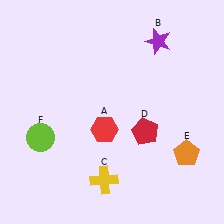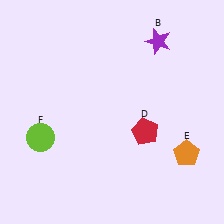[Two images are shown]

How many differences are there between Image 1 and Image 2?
There are 2 differences between the two images.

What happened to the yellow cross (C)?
The yellow cross (C) was removed in Image 2. It was in the bottom-left area of Image 1.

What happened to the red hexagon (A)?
The red hexagon (A) was removed in Image 2. It was in the bottom-left area of Image 1.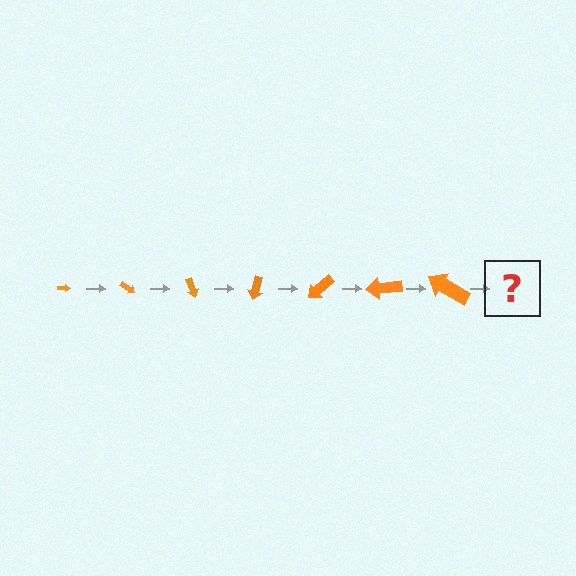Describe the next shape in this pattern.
It should be an arrow, larger than the previous one and rotated 245 degrees from the start.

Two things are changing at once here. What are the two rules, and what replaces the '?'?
The two rules are that the arrow grows larger each step and it rotates 35 degrees each step. The '?' should be an arrow, larger than the previous one and rotated 245 degrees from the start.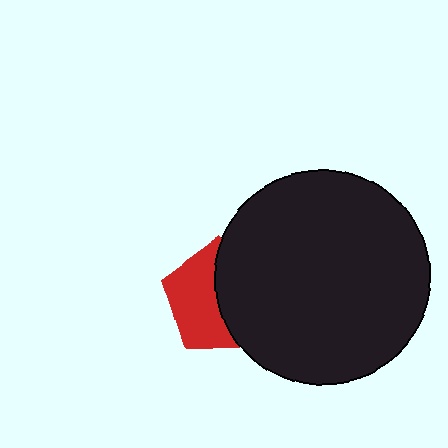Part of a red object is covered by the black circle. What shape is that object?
It is a pentagon.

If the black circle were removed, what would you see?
You would see the complete red pentagon.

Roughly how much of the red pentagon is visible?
About half of it is visible (roughly 49%).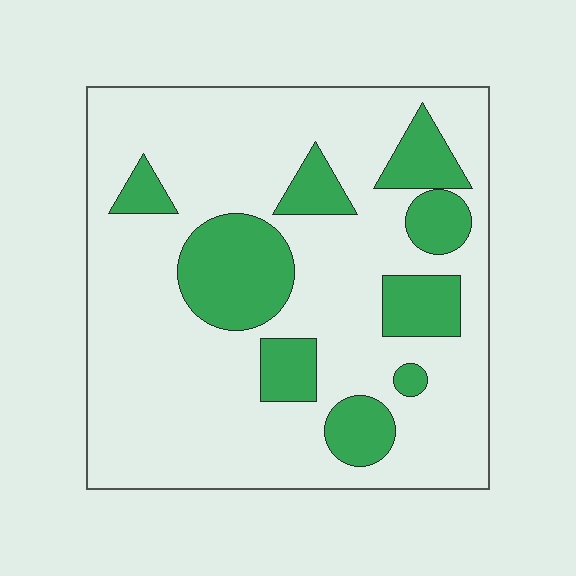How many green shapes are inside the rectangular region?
9.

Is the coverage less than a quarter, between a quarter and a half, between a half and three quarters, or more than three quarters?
Less than a quarter.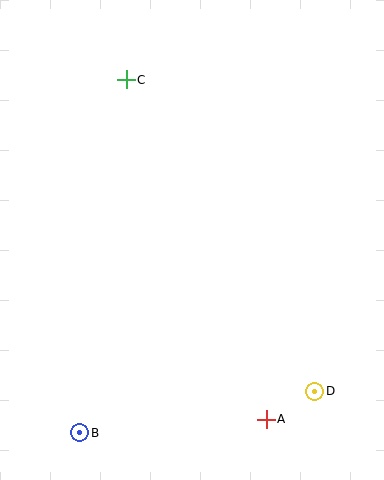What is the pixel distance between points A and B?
The distance between A and B is 187 pixels.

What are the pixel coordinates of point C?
Point C is at (126, 80).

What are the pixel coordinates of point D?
Point D is at (315, 391).